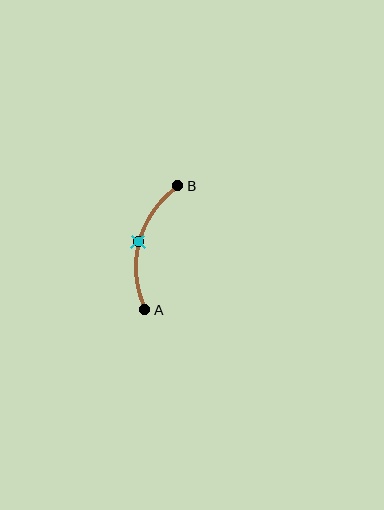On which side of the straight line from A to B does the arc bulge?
The arc bulges to the left of the straight line connecting A and B.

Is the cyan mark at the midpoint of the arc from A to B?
Yes. The cyan mark lies on the arc at equal arc-length from both A and B — it is the arc midpoint.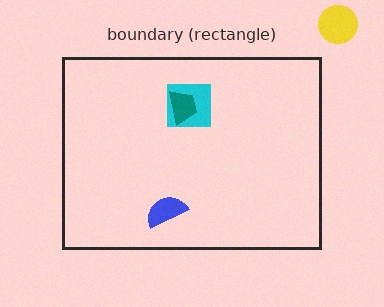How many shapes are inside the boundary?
3 inside, 1 outside.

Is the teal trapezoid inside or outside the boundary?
Inside.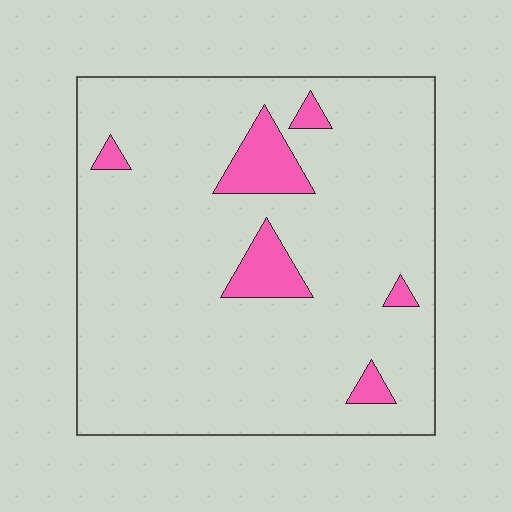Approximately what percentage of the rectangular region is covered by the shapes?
Approximately 10%.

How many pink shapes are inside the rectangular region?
6.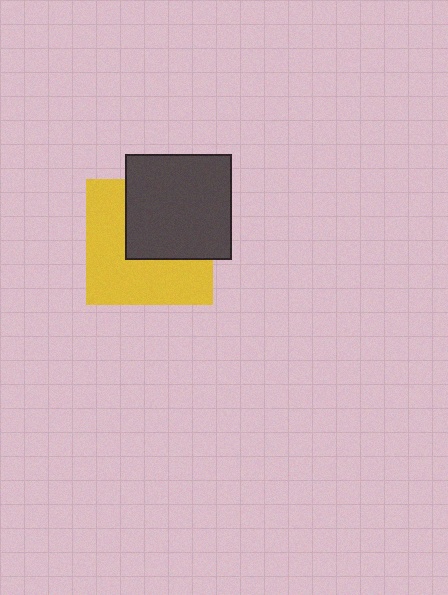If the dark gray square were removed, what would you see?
You would see the complete yellow square.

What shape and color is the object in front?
The object in front is a dark gray square.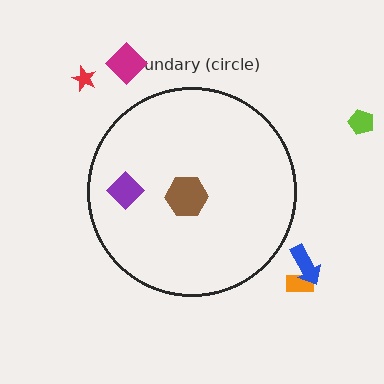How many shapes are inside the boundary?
2 inside, 5 outside.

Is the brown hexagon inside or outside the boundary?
Inside.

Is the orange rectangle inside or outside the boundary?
Outside.